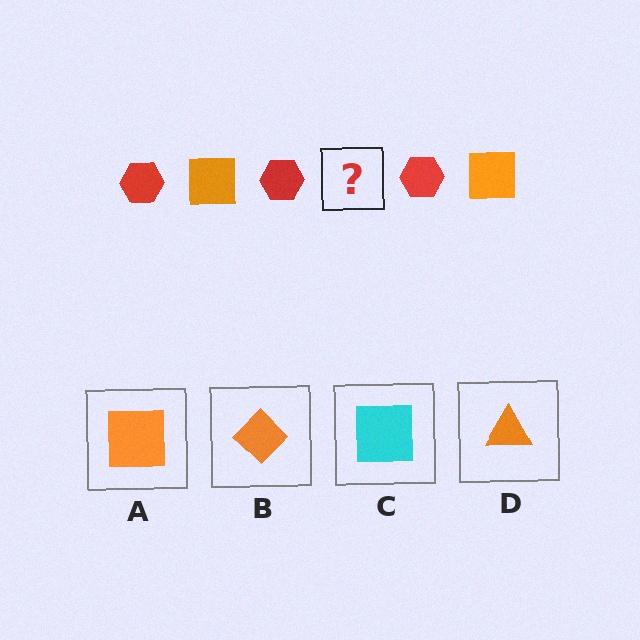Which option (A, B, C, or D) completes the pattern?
A.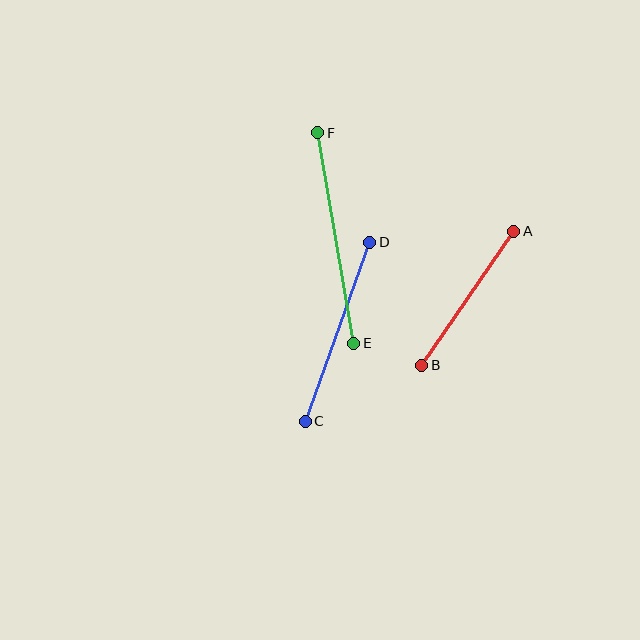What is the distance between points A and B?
The distance is approximately 163 pixels.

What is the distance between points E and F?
The distance is approximately 214 pixels.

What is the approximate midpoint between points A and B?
The midpoint is at approximately (468, 298) pixels.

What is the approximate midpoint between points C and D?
The midpoint is at approximately (337, 332) pixels.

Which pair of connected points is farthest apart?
Points E and F are farthest apart.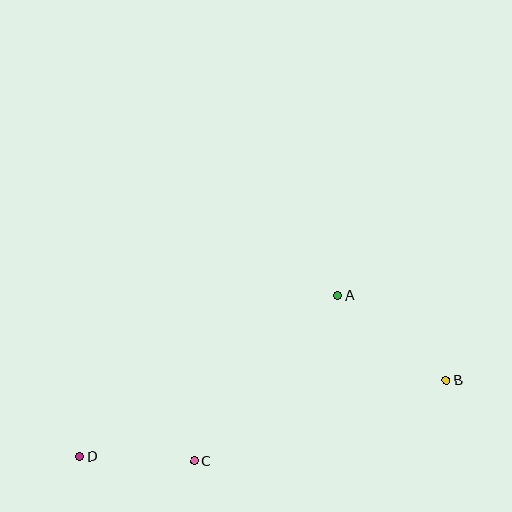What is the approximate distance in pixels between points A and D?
The distance between A and D is approximately 304 pixels.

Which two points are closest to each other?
Points C and D are closest to each other.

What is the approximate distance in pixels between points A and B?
The distance between A and B is approximately 138 pixels.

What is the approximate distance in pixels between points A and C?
The distance between A and C is approximately 219 pixels.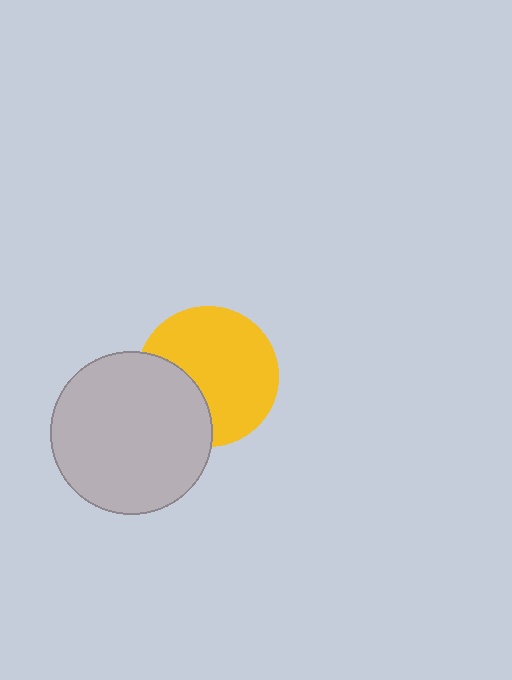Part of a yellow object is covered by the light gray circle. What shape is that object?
It is a circle.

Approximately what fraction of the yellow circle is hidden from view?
Roughly 30% of the yellow circle is hidden behind the light gray circle.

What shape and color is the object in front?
The object in front is a light gray circle.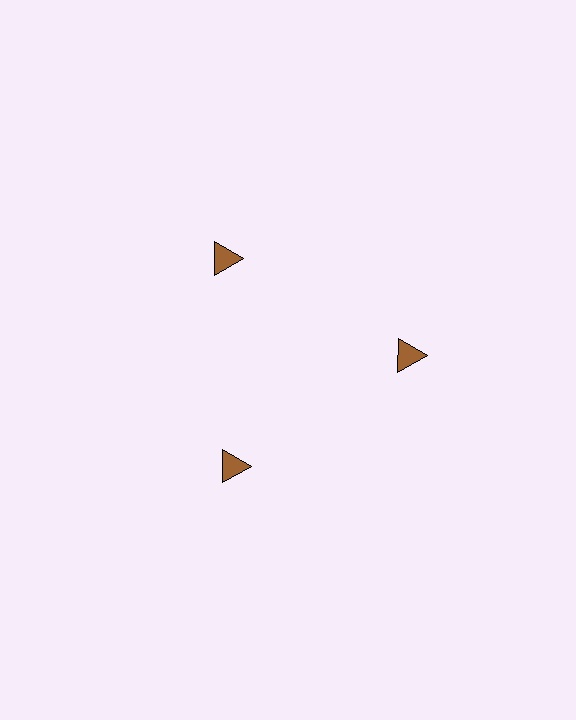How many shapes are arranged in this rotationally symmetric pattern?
There are 3 shapes, arranged in 3 groups of 1.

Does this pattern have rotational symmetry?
Yes, this pattern has 3-fold rotational symmetry. It looks the same after rotating 120 degrees around the center.